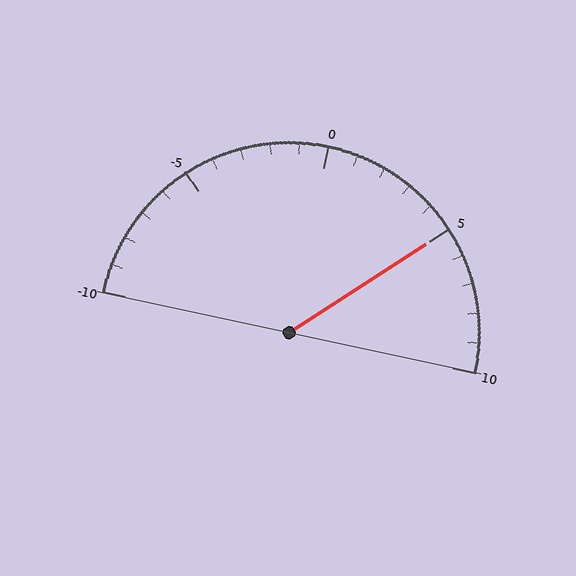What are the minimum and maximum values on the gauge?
The gauge ranges from -10 to 10.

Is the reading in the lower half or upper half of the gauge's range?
The reading is in the upper half of the range (-10 to 10).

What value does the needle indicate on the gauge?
The needle indicates approximately 5.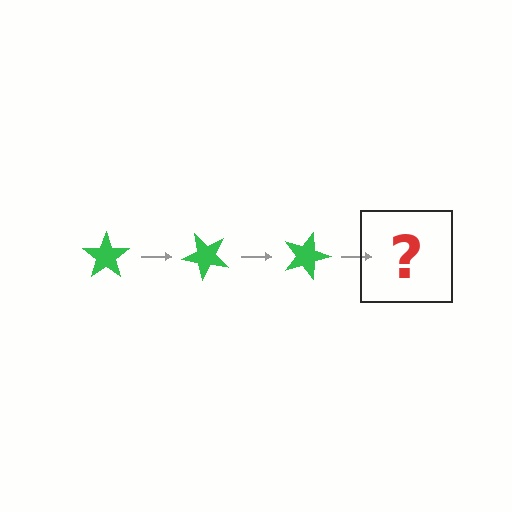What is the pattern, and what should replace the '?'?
The pattern is that the star rotates 45 degrees each step. The '?' should be a green star rotated 135 degrees.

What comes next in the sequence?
The next element should be a green star rotated 135 degrees.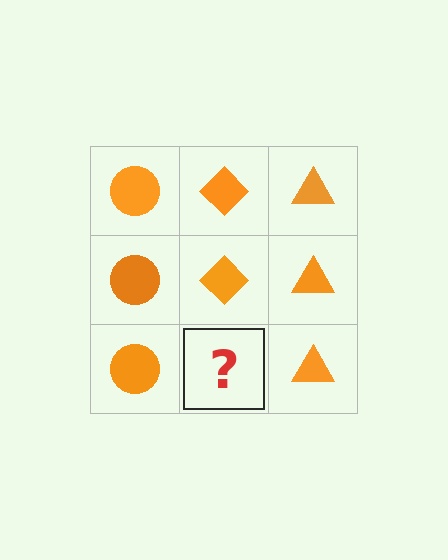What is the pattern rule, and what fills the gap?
The rule is that each column has a consistent shape. The gap should be filled with an orange diamond.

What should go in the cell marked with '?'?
The missing cell should contain an orange diamond.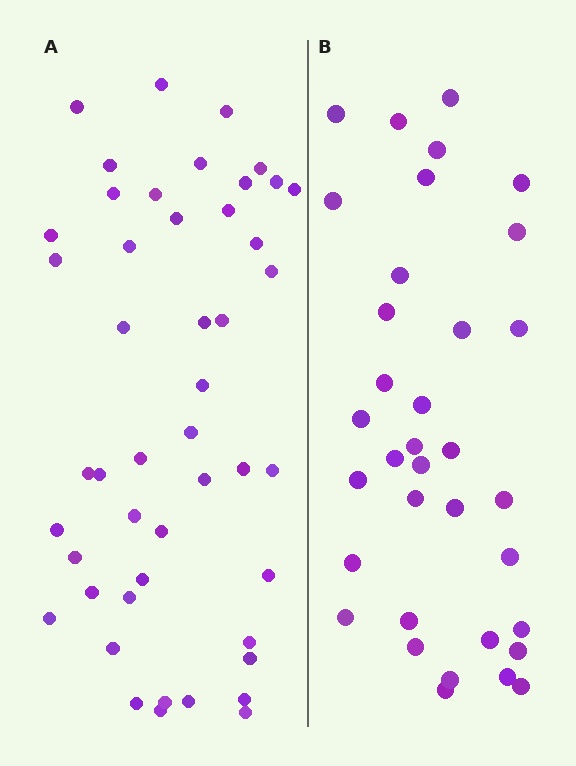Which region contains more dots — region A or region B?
Region A (the left region) has more dots.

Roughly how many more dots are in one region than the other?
Region A has roughly 12 or so more dots than region B.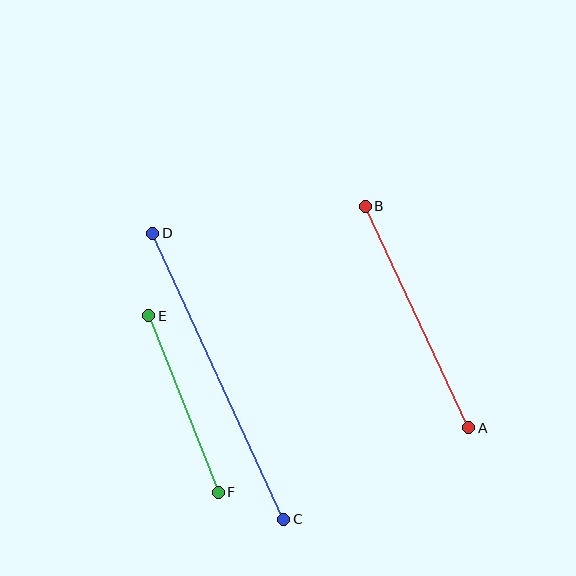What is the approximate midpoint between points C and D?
The midpoint is at approximately (218, 376) pixels.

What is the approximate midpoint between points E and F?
The midpoint is at approximately (184, 404) pixels.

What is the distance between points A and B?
The distance is approximately 244 pixels.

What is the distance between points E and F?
The distance is approximately 190 pixels.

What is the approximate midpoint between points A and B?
The midpoint is at approximately (417, 317) pixels.